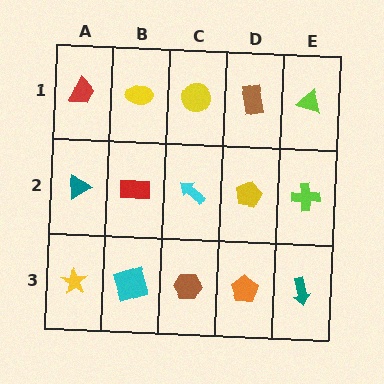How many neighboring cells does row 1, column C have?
3.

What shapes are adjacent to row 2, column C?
A yellow circle (row 1, column C), a brown hexagon (row 3, column C), a red rectangle (row 2, column B), a yellow pentagon (row 2, column D).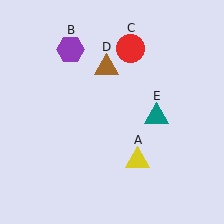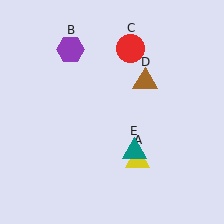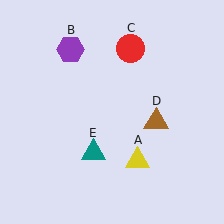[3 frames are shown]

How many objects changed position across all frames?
2 objects changed position: brown triangle (object D), teal triangle (object E).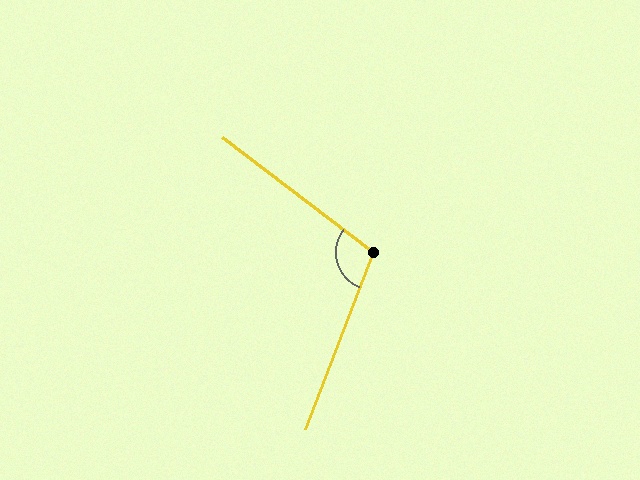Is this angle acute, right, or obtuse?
It is obtuse.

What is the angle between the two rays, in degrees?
Approximately 107 degrees.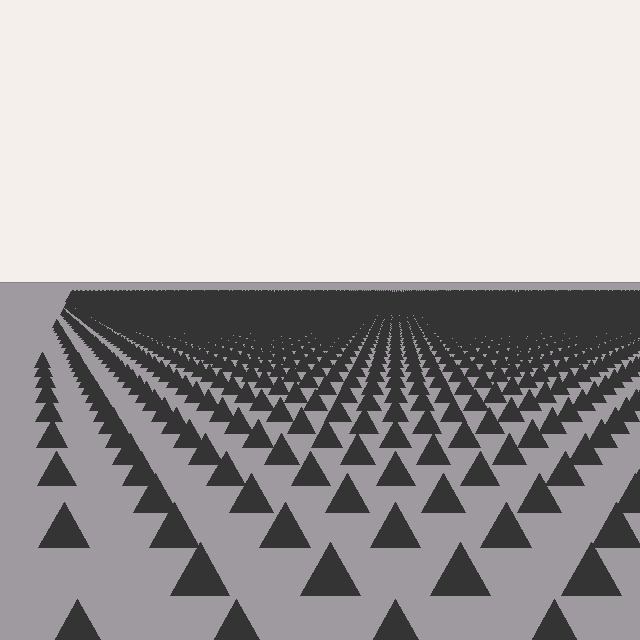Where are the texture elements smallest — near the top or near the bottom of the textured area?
Near the top.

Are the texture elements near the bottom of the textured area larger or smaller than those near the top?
Larger. Near the bottom, elements are closer to the viewer and appear at a bigger on-screen size.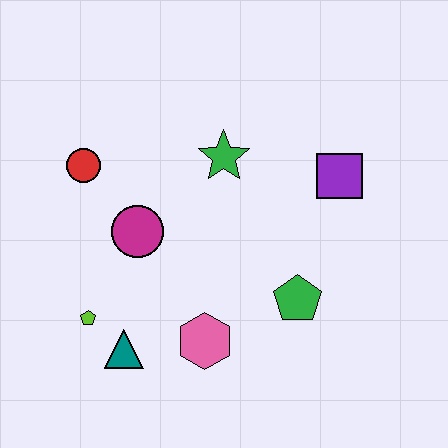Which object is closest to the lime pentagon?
The teal triangle is closest to the lime pentagon.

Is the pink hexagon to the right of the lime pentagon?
Yes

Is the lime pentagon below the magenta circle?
Yes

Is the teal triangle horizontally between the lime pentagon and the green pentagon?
Yes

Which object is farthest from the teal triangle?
The purple square is farthest from the teal triangle.